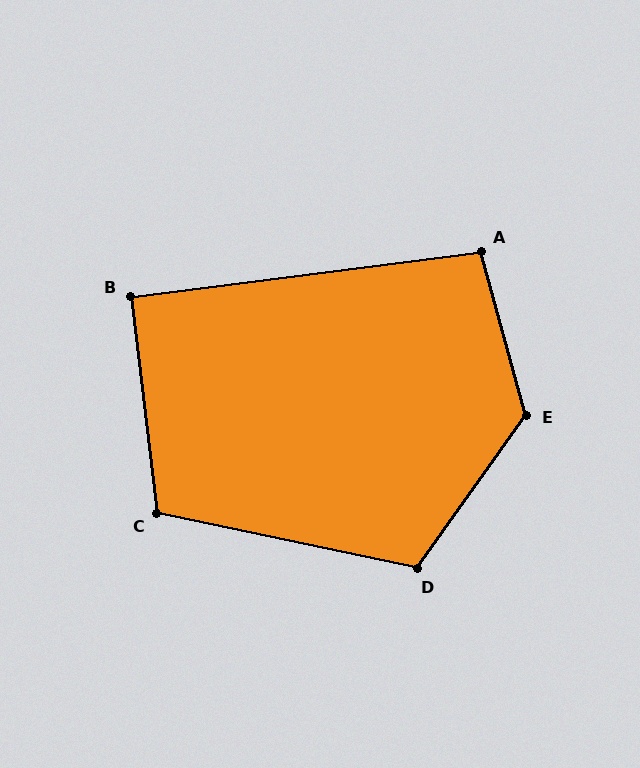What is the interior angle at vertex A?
Approximately 98 degrees (obtuse).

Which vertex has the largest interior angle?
E, at approximately 129 degrees.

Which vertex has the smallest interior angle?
B, at approximately 91 degrees.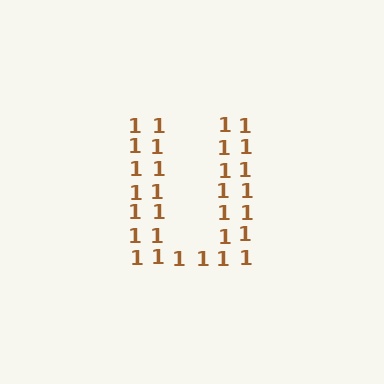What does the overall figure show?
The overall figure shows the letter U.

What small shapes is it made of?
It is made of small digit 1's.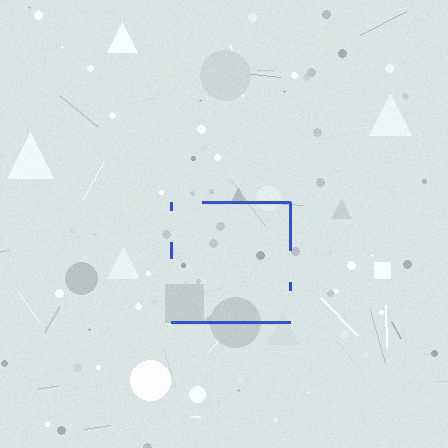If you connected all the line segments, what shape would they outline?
They would outline a square.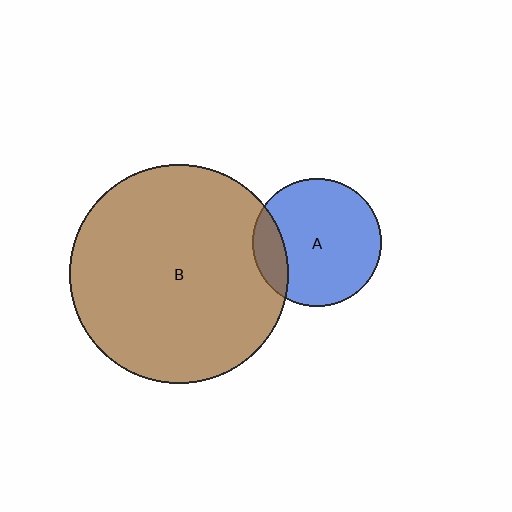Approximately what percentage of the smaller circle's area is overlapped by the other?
Approximately 15%.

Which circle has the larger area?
Circle B (brown).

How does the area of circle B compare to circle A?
Approximately 2.9 times.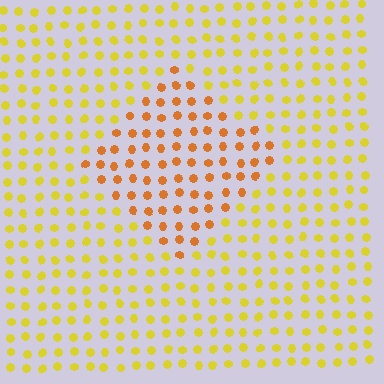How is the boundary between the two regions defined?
The boundary is defined purely by a slight shift in hue (about 32 degrees). Spacing, size, and orientation are identical on both sides.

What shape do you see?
I see a diamond.